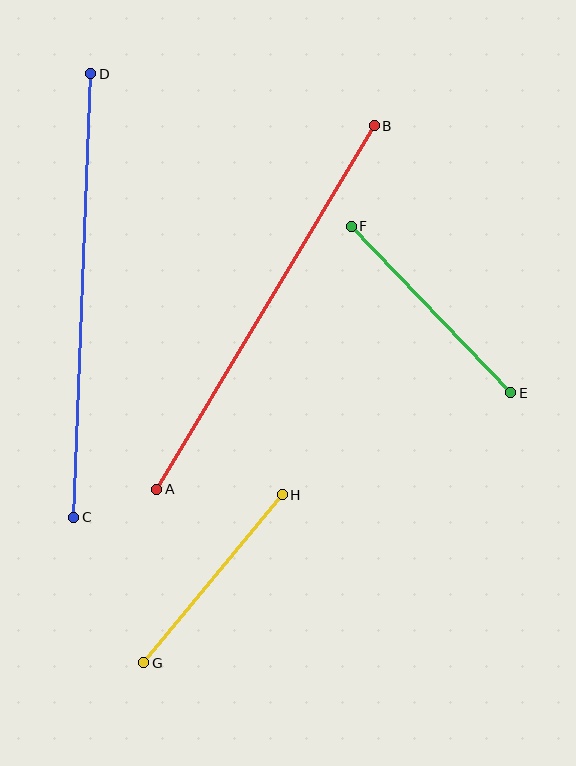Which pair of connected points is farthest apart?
Points C and D are farthest apart.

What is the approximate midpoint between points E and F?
The midpoint is at approximately (431, 309) pixels.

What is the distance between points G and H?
The distance is approximately 218 pixels.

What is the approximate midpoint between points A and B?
The midpoint is at approximately (266, 307) pixels.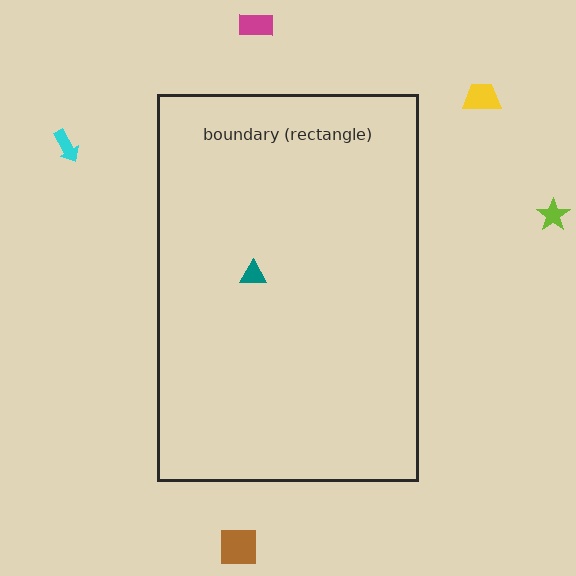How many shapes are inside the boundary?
1 inside, 5 outside.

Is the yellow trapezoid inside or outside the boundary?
Outside.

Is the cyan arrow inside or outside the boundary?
Outside.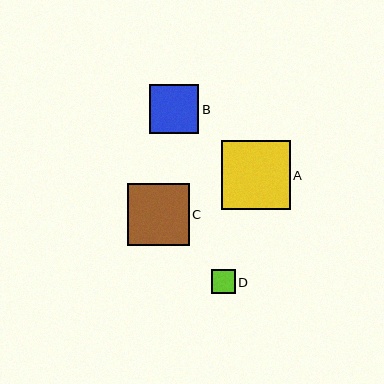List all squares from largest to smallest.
From largest to smallest: A, C, B, D.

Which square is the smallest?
Square D is the smallest with a size of approximately 24 pixels.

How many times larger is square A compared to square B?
Square A is approximately 1.4 times the size of square B.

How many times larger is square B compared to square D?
Square B is approximately 2.1 times the size of square D.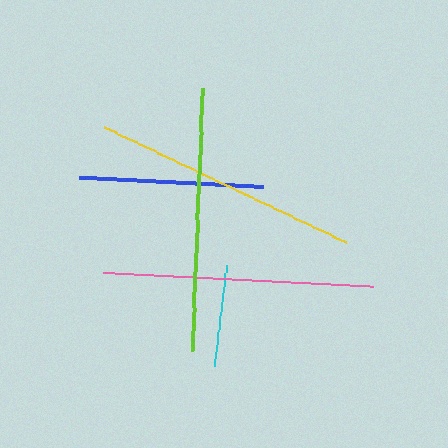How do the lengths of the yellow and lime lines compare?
The yellow and lime lines are approximately the same length.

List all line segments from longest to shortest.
From longest to shortest: pink, yellow, lime, blue, cyan.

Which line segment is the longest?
The pink line is the longest at approximately 270 pixels.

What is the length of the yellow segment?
The yellow segment is approximately 269 pixels long.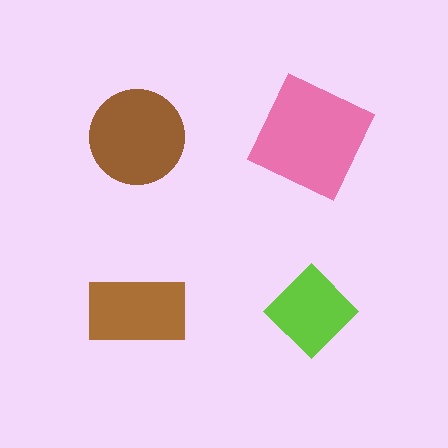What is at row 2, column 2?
A lime diamond.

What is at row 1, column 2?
A pink square.